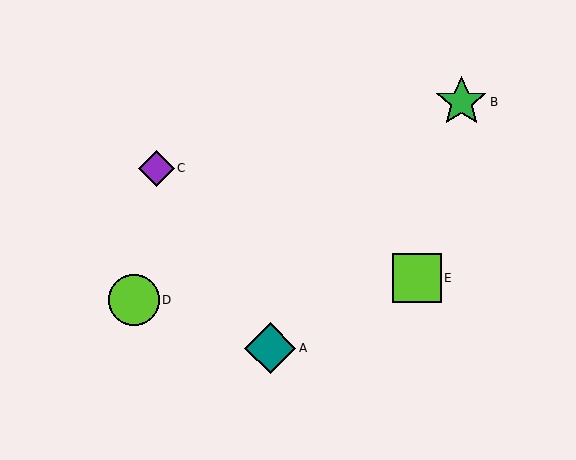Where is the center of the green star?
The center of the green star is at (461, 102).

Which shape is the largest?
The green star (labeled B) is the largest.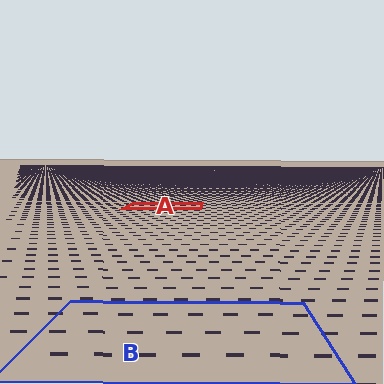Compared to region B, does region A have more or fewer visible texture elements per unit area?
Region A has more texture elements per unit area — they are packed more densely because it is farther away.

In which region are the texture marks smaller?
The texture marks are smaller in region A, because it is farther away.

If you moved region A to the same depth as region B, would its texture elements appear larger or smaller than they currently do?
They would appear larger. At a closer depth, the same texture elements are projected at a bigger on-screen size.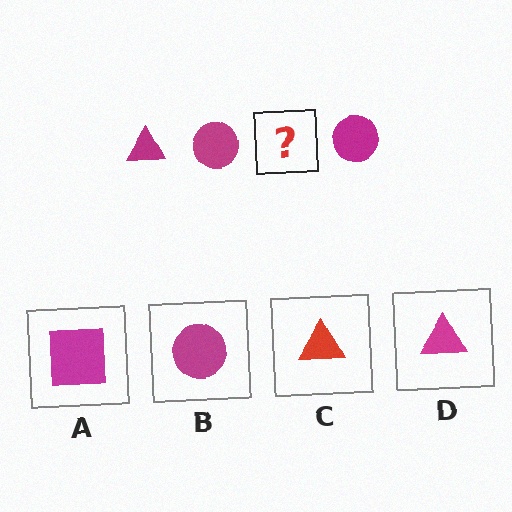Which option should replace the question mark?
Option D.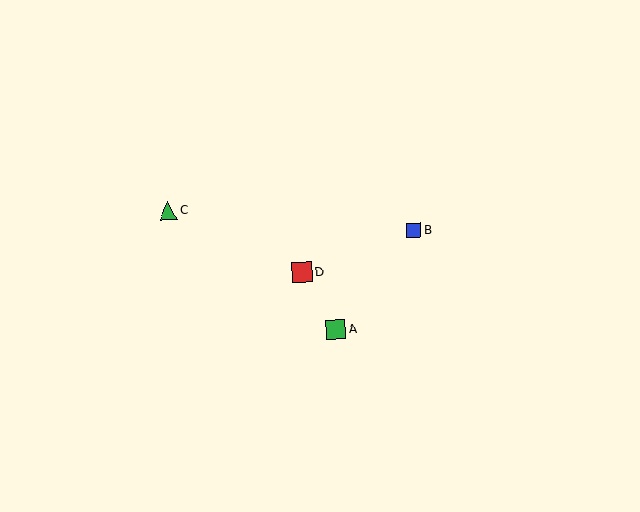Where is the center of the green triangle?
The center of the green triangle is at (168, 211).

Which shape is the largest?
The red square (labeled D) is the largest.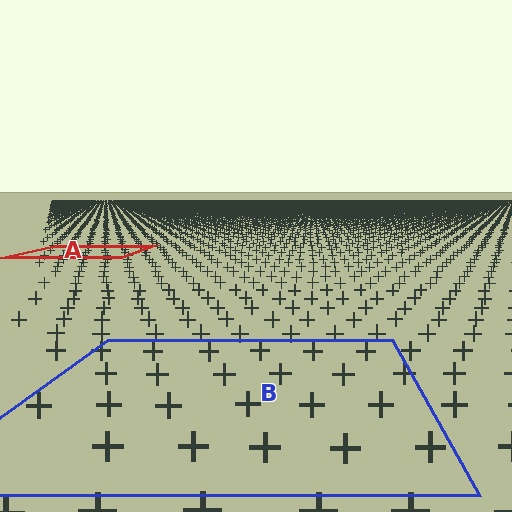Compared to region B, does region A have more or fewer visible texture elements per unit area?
Region A has more texture elements per unit area — they are packed more densely because it is farther away.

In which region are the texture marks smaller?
The texture marks are smaller in region A, because it is farther away.